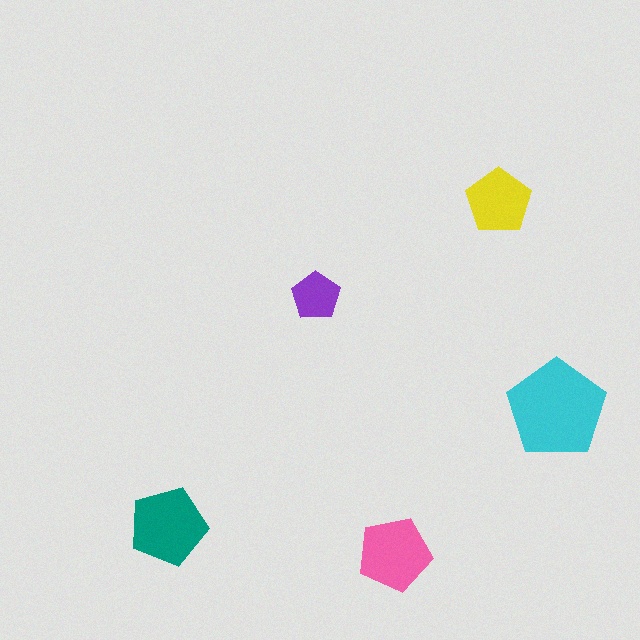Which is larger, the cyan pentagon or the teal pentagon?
The cyan one.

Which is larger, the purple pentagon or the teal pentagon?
The teal one.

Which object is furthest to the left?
The teal pentagon is leftmost.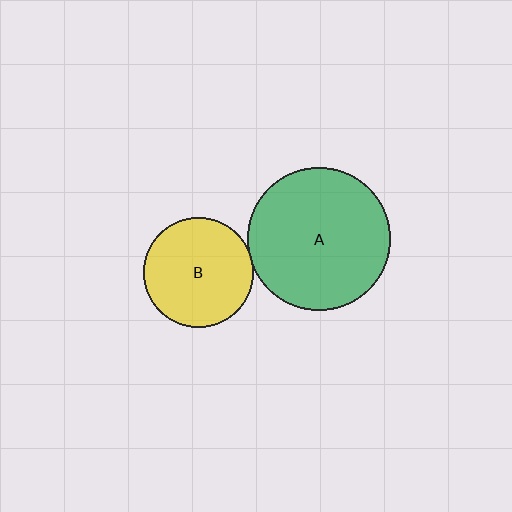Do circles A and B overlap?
Yes.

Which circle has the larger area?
Circle A (green).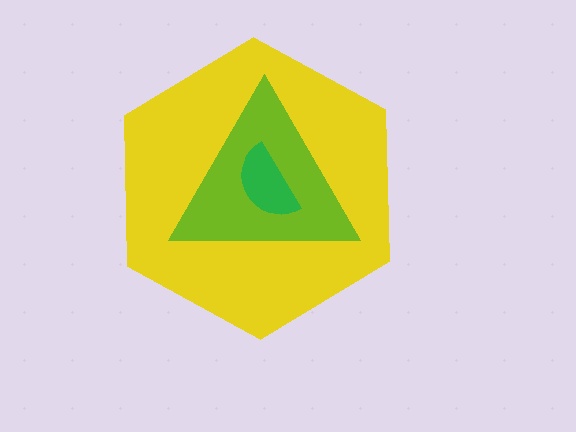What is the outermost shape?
The yellow hexagon.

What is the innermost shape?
The green semicircle.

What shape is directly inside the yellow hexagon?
The lime triangle.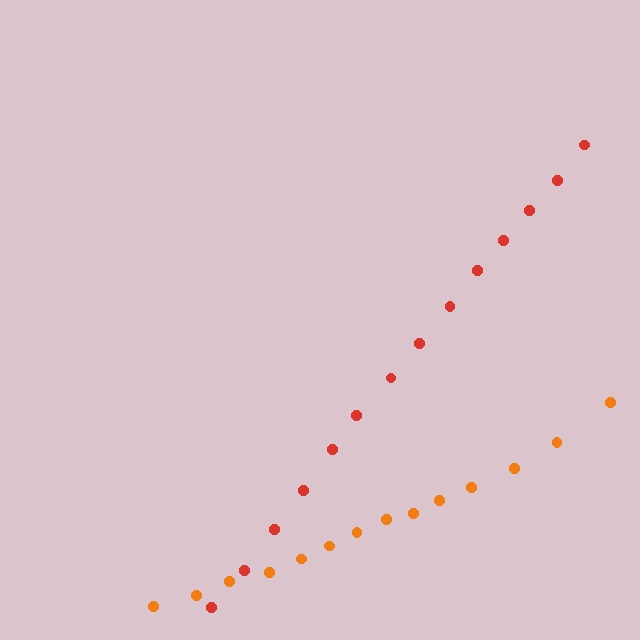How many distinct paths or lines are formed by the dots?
There are 2 distinct paths.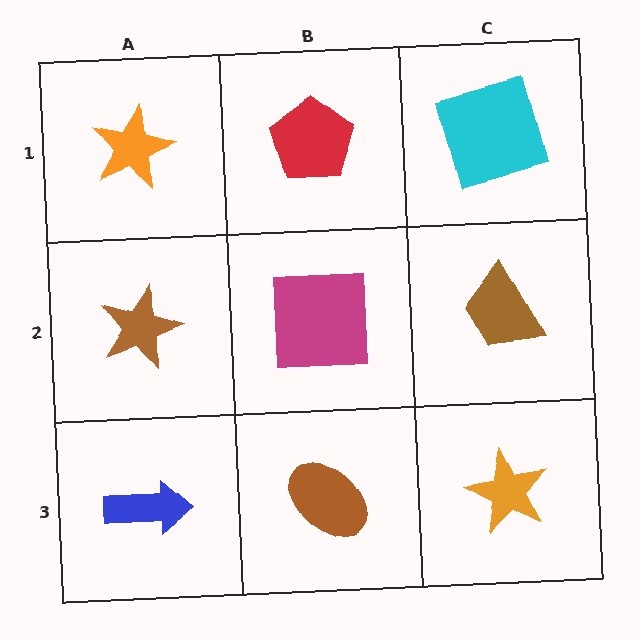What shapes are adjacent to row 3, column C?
A brown trapezoid (row 2, column C), a brown ellipse (row 3, column B).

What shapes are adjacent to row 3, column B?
A magenta square (row 2, column B), a blue arrow (row 3, column A), an orange star (row 3, column C).